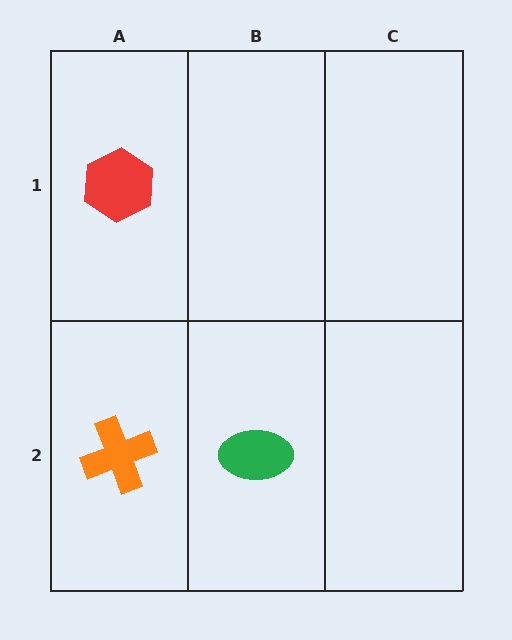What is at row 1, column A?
A red hexagon.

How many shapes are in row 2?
2 shapes.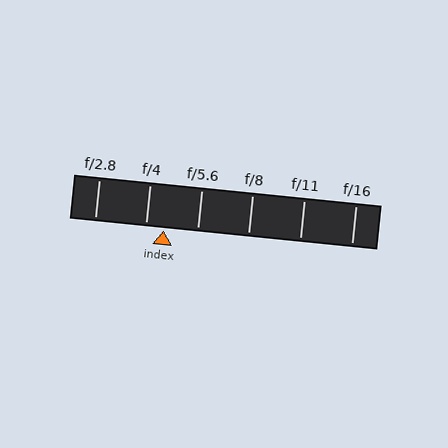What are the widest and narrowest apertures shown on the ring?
The widest aperture shown is f/2.8 and the narrowest is f/16.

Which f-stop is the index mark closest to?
The index mark is closest to f/4.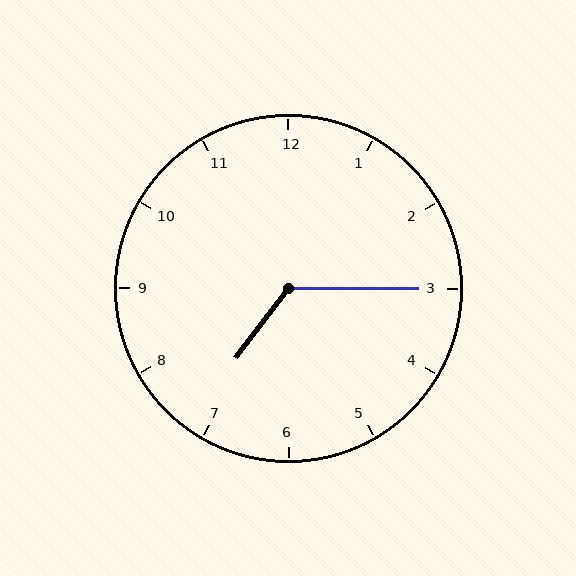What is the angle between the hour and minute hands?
Approximately 128 degrees.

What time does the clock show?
7:15.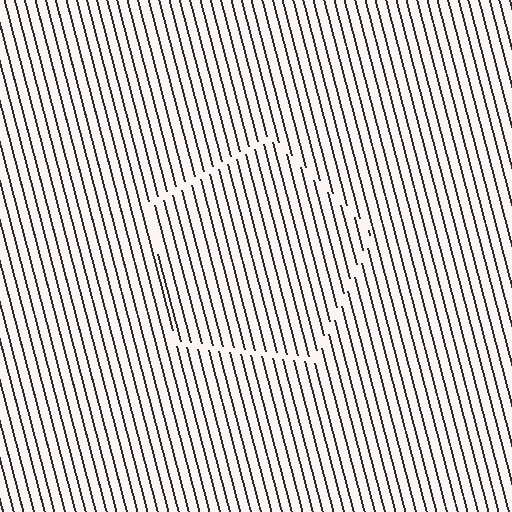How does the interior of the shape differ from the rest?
The interior of the shape contains the same grating, shifted by half a period — the contour is defined by the phase discontinuity where line-ends from the inner and outer gratings abut.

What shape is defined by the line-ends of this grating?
An illusory pentagon. The interior of the shape contains the same grating, shifted by half a period — the contour is defined by the phase discontinuity where line-ends from the inner and outer gratings abut.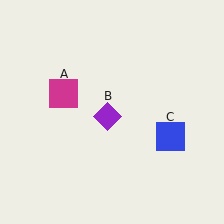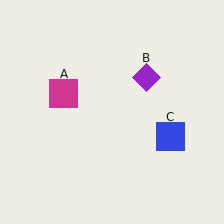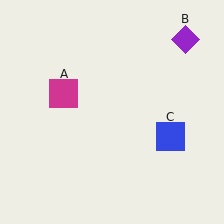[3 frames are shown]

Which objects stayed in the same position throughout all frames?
Magenta square (object A) and blue square (object C) remained stationary.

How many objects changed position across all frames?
1 object changed position: purple diamond (object B).